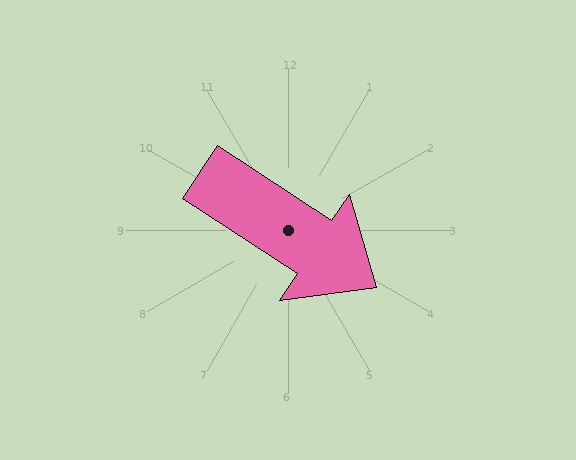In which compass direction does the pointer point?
Southeast.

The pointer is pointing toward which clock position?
Roughly 4 o'clock.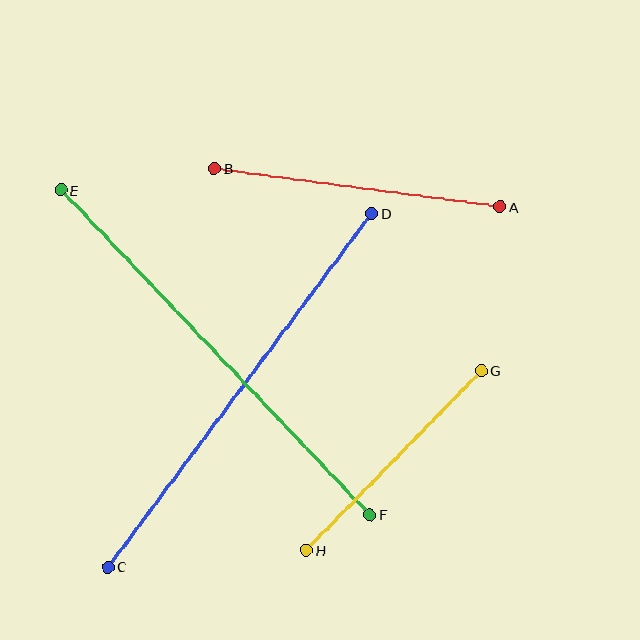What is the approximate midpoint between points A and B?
The midpoint is at approximately (357, 187) pixels.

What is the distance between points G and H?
The distance is approximately 251 pixels.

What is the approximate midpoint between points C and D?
The midpoint is at approximately (240, 390) pixels.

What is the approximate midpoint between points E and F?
The midpoint is at approximately (215, 353) pixels.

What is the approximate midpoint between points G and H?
The midpoint is at approximately (394, 460) pixels.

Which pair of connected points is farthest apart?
Points E and F are farthest apart.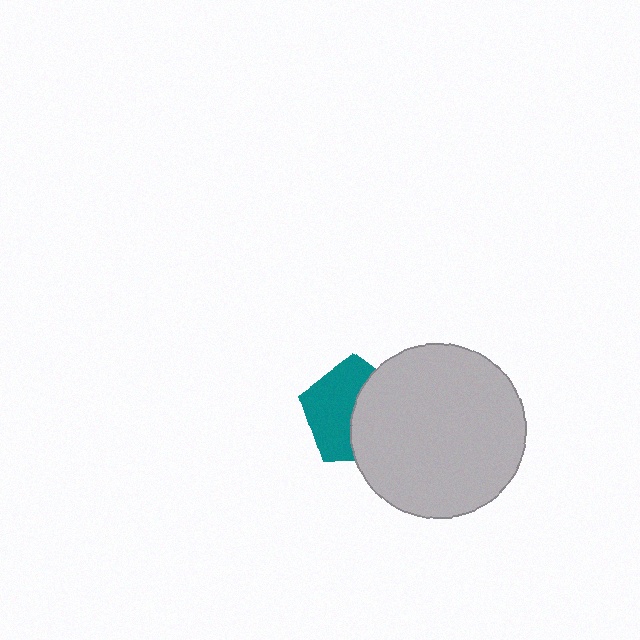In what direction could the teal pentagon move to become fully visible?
The teal pentagon could move left. That would shift it out from behind the light gray circle entirely.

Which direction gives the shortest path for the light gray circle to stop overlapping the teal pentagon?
Moving right gives the shortest separation.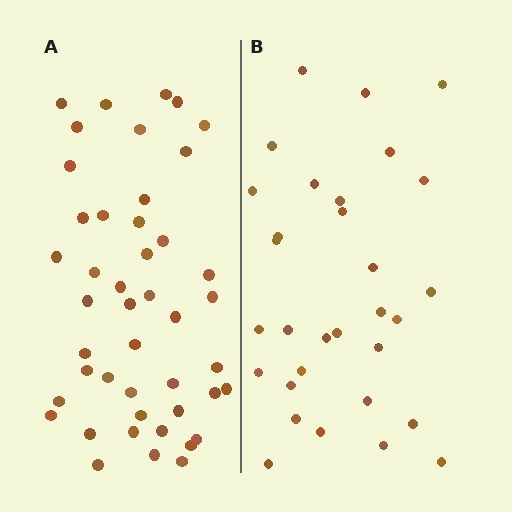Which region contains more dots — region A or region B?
Region A (the left region) has more dots.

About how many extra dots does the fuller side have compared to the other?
Region A has approximately 15 more dots than region B.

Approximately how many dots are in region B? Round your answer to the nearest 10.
About 30 dots. (The exact count is 31, which rounds to 30.)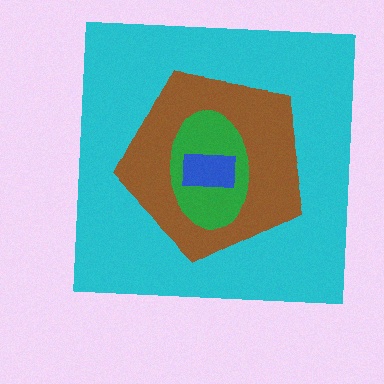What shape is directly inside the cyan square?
The brown pentagon.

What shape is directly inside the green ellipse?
The blue rectangle.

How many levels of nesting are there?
4.